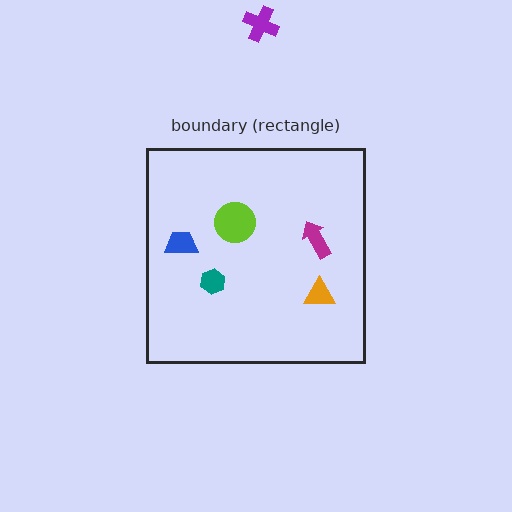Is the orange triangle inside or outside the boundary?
Inside.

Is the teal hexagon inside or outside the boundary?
Inside.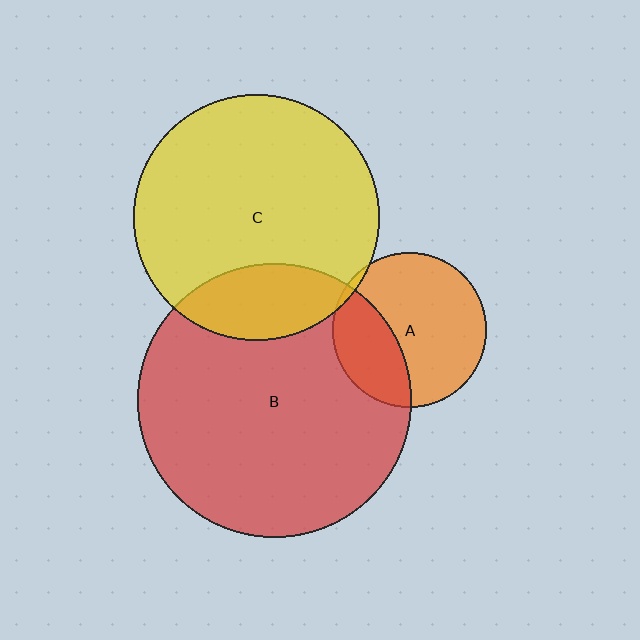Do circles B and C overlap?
Yes.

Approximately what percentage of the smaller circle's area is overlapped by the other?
Approximately 20%.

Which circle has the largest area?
Circle B (red).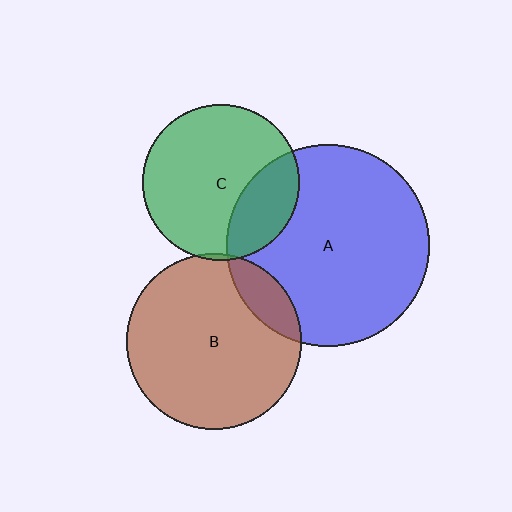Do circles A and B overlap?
Yes.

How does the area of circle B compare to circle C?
Approximately 1.3 times.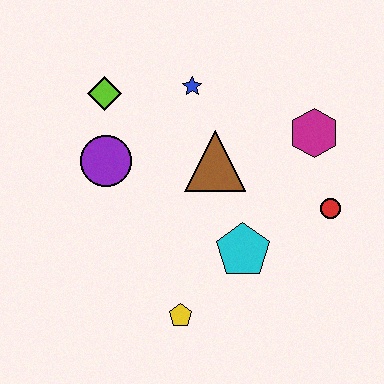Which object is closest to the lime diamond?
The purple circle is closest to the lime diamond.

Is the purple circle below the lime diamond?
Yes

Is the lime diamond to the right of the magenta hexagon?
No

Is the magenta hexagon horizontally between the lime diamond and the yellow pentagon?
No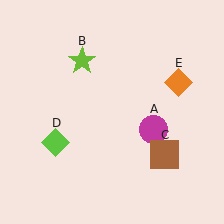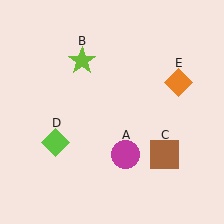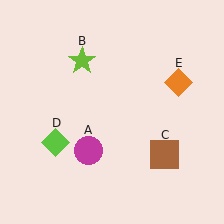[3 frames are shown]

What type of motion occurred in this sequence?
The magenta circle (object A) rotated clockwise around the center of the scene.